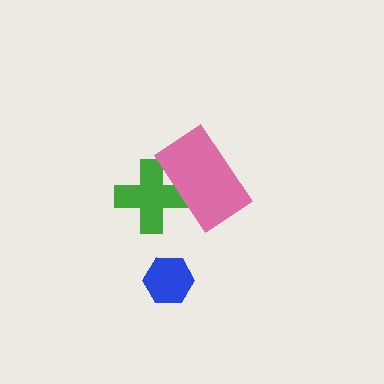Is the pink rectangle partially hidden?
No, no other shape covers it.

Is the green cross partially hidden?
Yes, it is partially covered by another shape.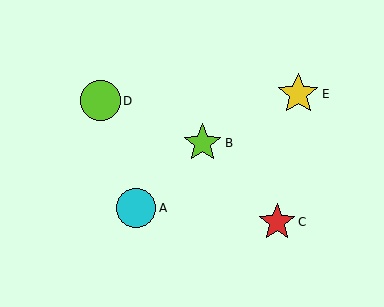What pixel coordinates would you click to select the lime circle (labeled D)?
Click at (100, 101) to select the lime circle D.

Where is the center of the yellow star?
The center of the yellow star is at (298, 94).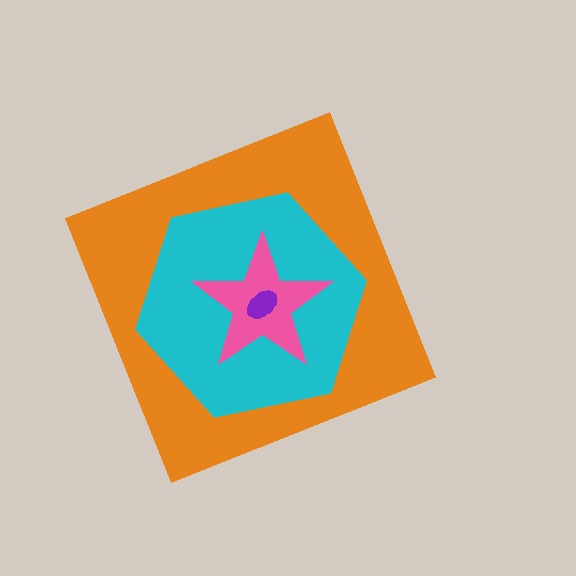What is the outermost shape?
The orange diamond.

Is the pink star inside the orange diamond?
Yes.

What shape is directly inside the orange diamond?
The cyan hexagon.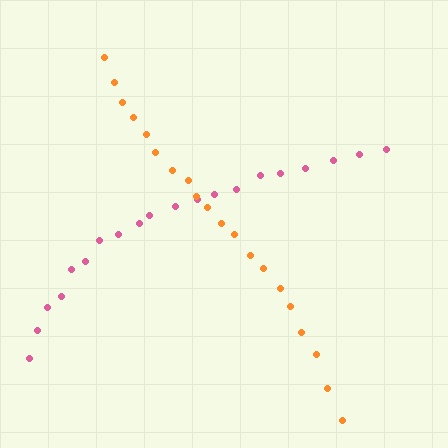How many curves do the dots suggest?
There are 2 distinct paths.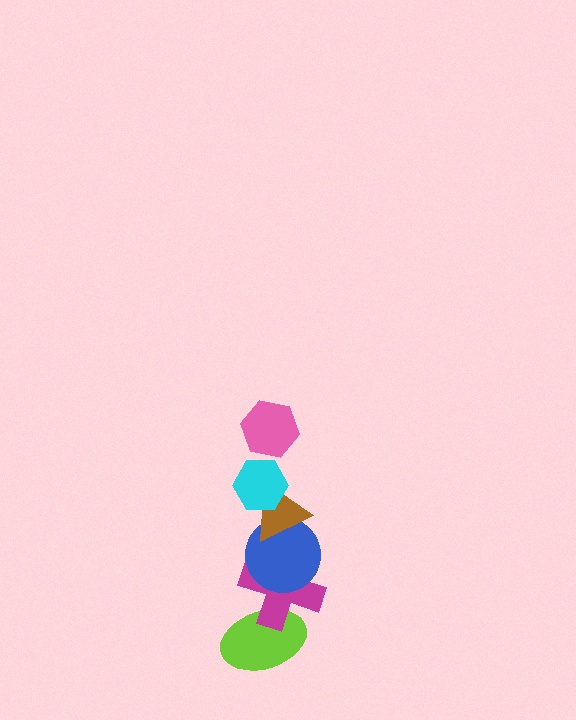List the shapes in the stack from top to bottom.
From top to bottom: the pink hexagon, the cyan hexagon, the brown triangle, the blue circle, the magenta cross, the lime ellipse.